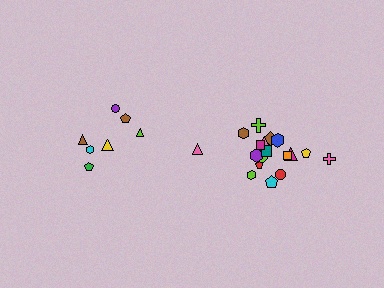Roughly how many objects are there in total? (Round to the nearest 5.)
Roughly 25 objects in total.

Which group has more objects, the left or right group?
The right group.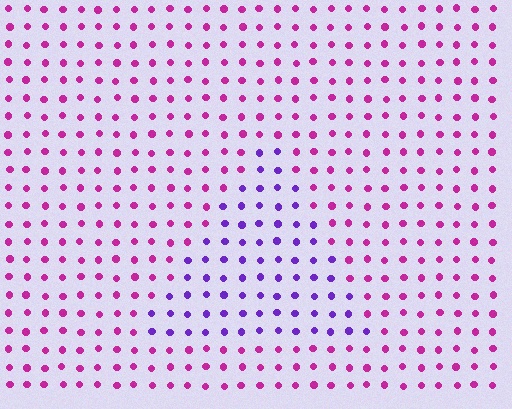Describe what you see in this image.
The image is filled with small magenta elements in a uniform arrangement. A triangle-shaped region is visible where the elements are tinted to a slightly different hue, forming a subtle color boundary.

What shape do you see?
I see a triangle.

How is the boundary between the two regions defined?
The boundary is defined purely by a slight shift in hue (about 48 degrees). Spacing, size, and orientation are identical on both sides.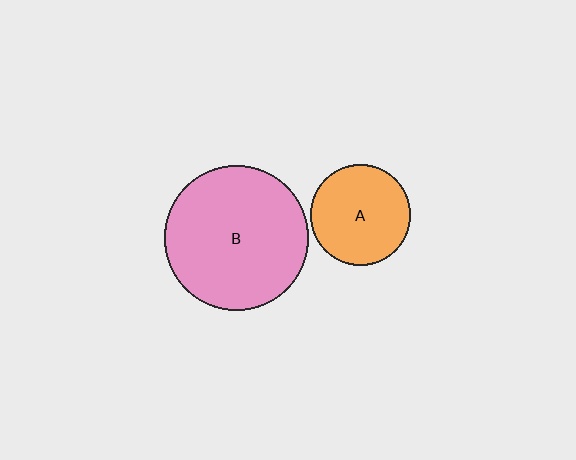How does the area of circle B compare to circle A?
Approximately 2.1 times.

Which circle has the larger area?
Circle B (pink).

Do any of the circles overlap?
No, none of the circles overlap.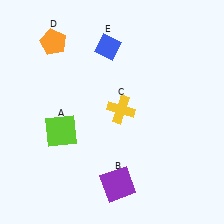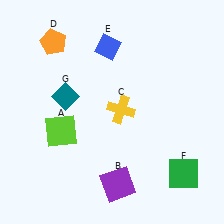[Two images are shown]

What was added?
A green square (F), a teal diamond (G) were added in Image 2.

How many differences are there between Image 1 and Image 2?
There are 2 differences between the two images.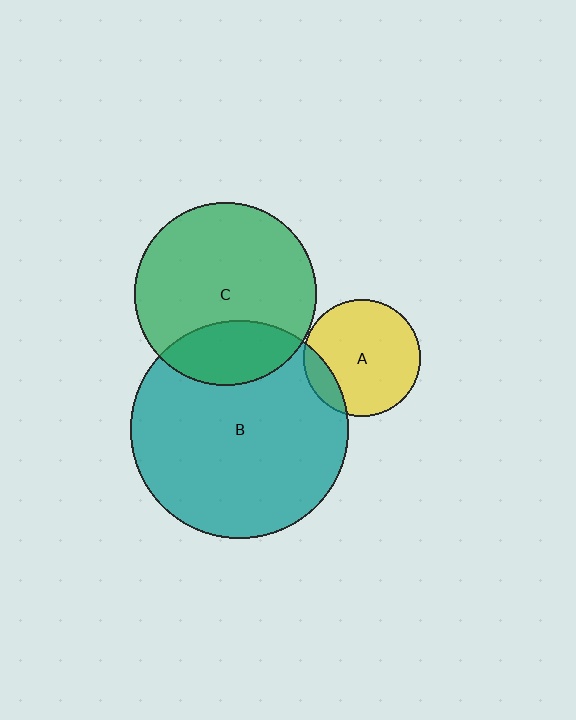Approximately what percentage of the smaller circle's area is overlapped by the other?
Approximately 15%.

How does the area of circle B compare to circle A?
Approximately 3.5 times.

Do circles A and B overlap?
Yes.